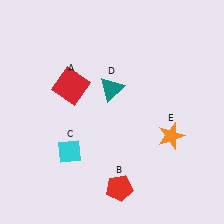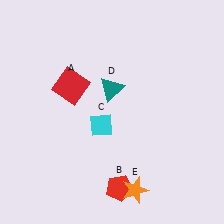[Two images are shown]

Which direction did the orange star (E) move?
The orange star (E) moved down.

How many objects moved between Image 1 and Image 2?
2 objects moved between the two images.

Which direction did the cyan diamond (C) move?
The cyan diamond (C) moved right.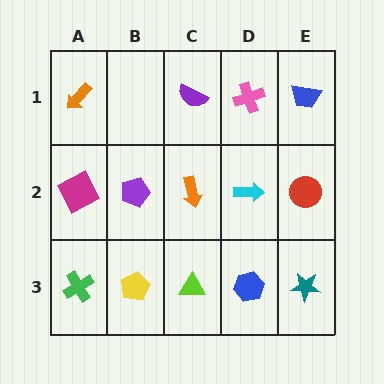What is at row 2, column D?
A cyan arrow.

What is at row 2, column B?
A purple pentagon.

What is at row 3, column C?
A lime triangle.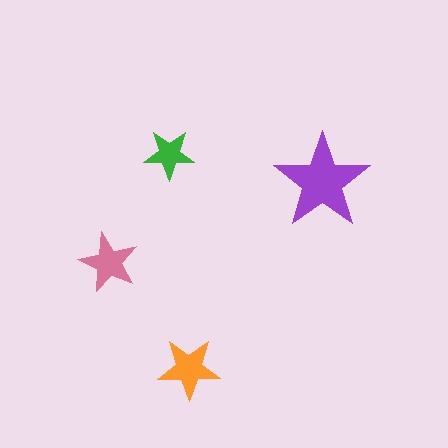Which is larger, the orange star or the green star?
The orange one.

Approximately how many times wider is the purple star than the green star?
About 2 times wider.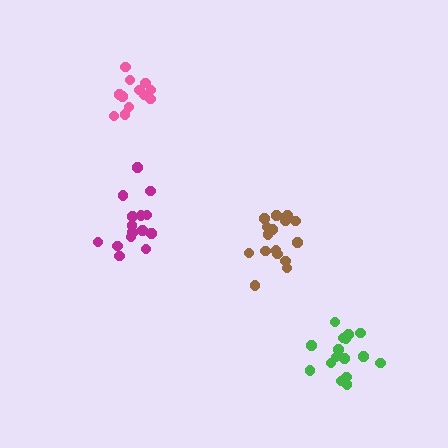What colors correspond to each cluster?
The clusters are colored: brown, green, pink, magenta.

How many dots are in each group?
Group 1: 16 dots, Group 2: 16 dots, Group 3: 12 dots, Group 4: 15 dots (59 total).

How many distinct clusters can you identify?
There are 4 distinct clusters.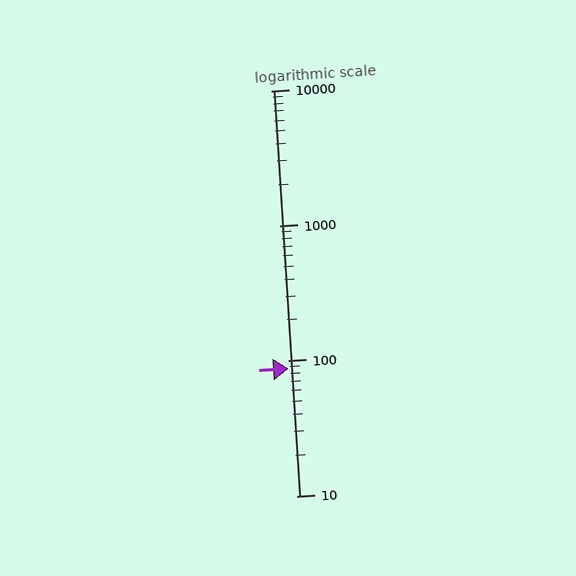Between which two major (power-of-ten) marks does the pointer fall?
The pointer is between 10 and 100.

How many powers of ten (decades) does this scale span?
The scale spans 3 decades, from 10 to 10000.